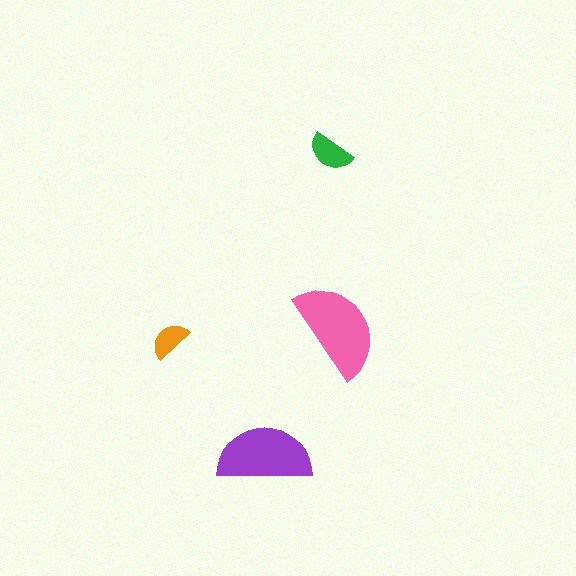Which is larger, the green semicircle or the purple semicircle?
The purple one.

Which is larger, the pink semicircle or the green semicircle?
The pink one.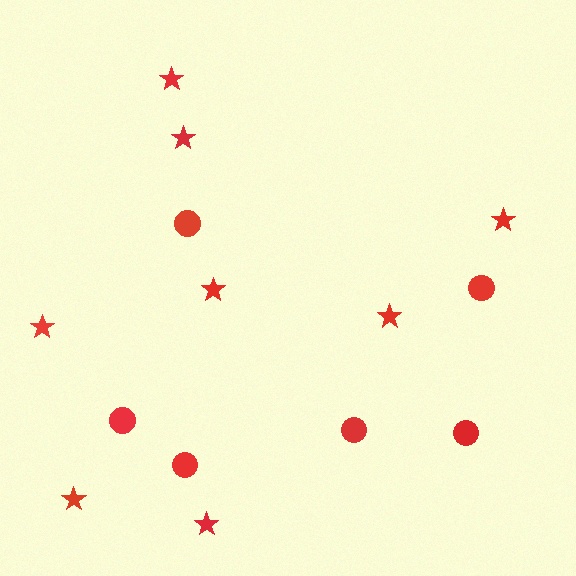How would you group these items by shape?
There are 2 groups: one group of stars (8) and one group of circles (6).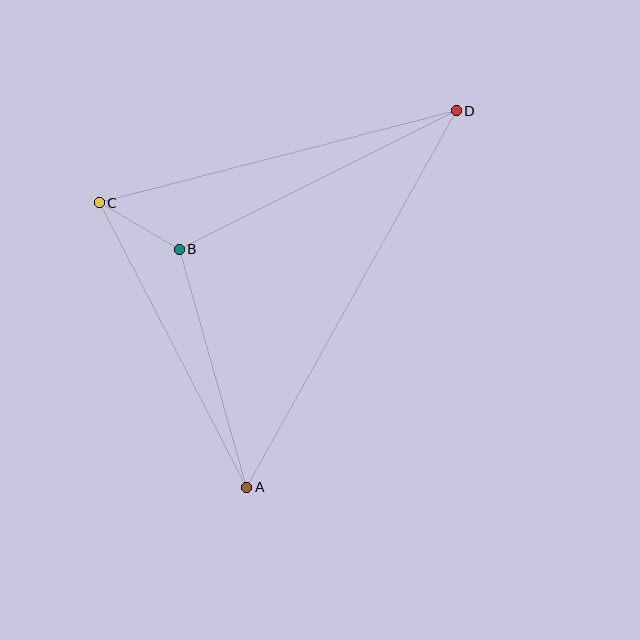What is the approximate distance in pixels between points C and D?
The distance between C and D is approximately 369 pixels.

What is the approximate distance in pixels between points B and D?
The distance between B and D is approximately 310 pixels.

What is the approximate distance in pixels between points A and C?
The distance between A and C is approximately 320 pixels.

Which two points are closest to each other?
Points B and C are closest to each other.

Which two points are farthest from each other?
Points A and D are farthest from each other.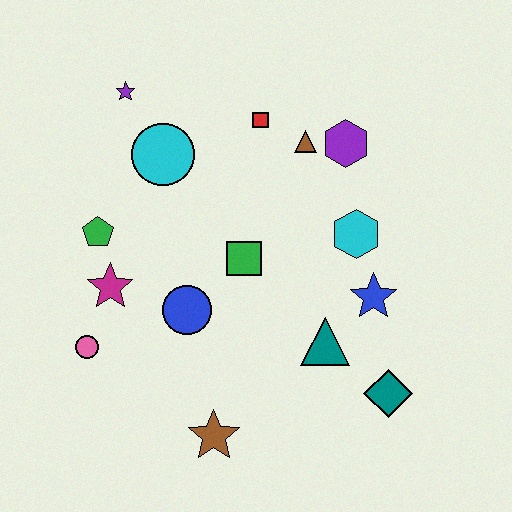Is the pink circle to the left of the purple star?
Yes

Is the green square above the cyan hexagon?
No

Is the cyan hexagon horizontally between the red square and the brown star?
No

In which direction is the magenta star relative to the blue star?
The magenta star is to the left of the blue star.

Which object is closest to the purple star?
The cyan circle is closest to the purple star.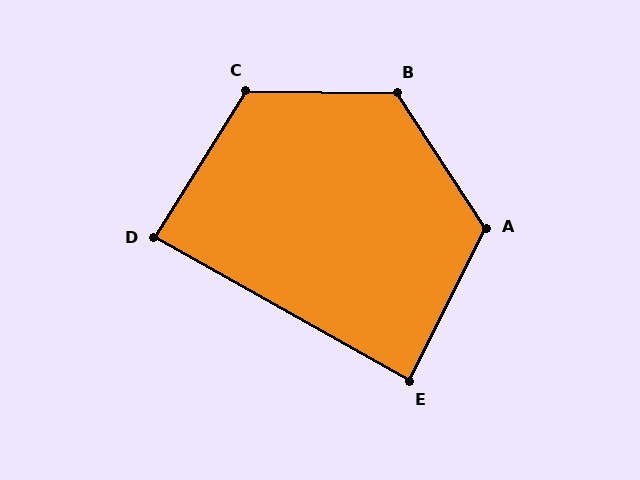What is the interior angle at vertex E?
Approximately 88 degrees (approximately right).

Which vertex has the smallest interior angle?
D, at approximately 87 degrees.